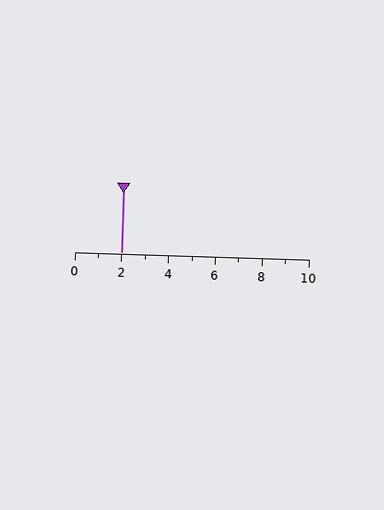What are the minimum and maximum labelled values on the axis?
The axis runs from 0 to 10.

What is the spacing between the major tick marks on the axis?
The major ticks are spaced 2 apart.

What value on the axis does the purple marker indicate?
The marker indicates approximately 2.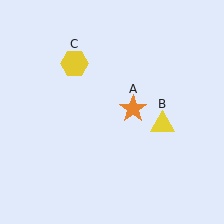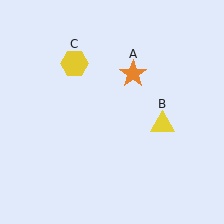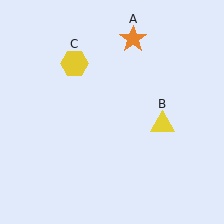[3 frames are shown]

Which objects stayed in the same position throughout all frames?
Yellow triangle (object B) and yellow hexagon (object C) remained stationary.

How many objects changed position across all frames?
1 object changed position: orange star (object A).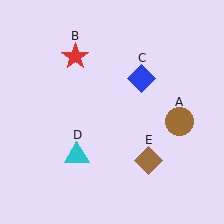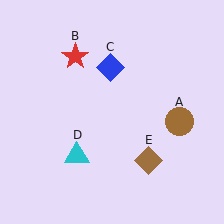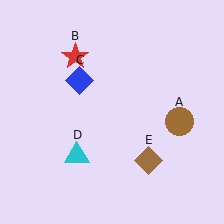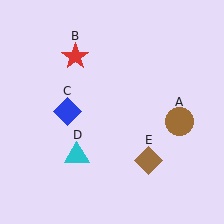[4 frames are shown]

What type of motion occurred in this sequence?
The blue diamond (object C) rotated counterclockwise around the center of the scene.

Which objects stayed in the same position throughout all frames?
Brown circle (object A) and red star (object B) and cyan triangle (object D) and brown diamond (object E) remained stationary.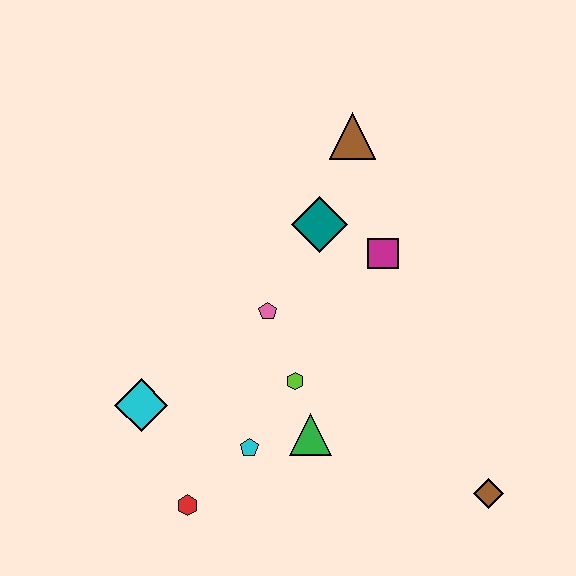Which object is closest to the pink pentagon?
The lime hexagon is closest to the pink pentagon.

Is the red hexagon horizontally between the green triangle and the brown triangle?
No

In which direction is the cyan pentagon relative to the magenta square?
The cyan pentagon is below the magenta square.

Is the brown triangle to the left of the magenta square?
Yes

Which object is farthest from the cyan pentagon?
The brown triangle is farthest from the cyan pentagon.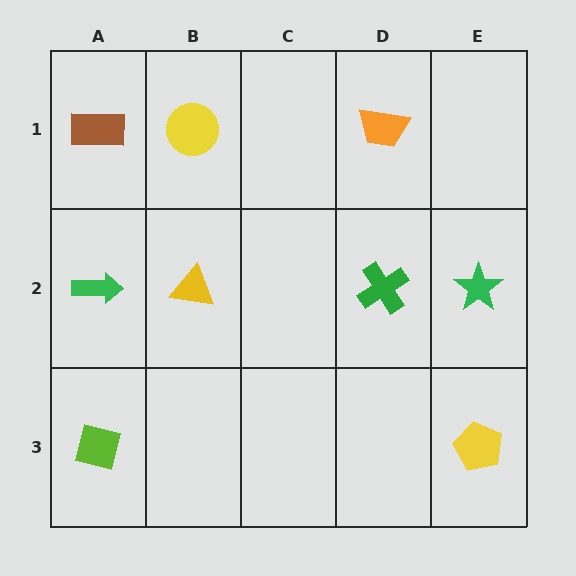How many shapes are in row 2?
4 shapes.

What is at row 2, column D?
A green cross.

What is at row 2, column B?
A yellow triangle.